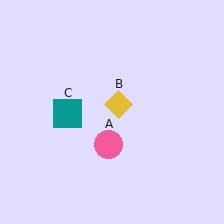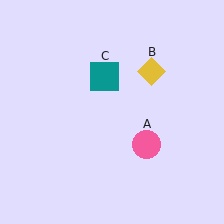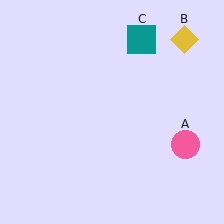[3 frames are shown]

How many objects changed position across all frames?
3 objects changed position: pink circle (object A), yellow diamond (object B), teal square (object C).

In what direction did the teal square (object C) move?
The teal square (object C) moved up and to the right.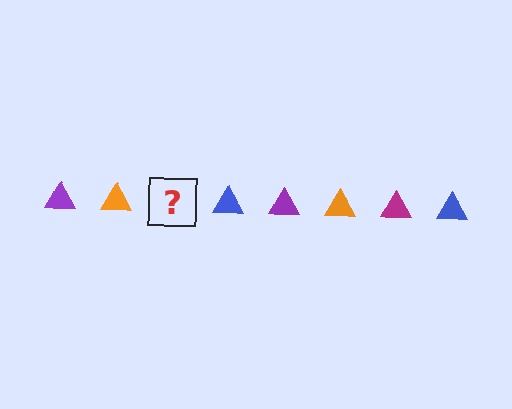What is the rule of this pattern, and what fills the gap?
The rule is that the pattern cycles through purple, orange, magenta, blue triangles. The gap should be filled with a magenta triangle.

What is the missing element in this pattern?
The missing element is a magenta triangle.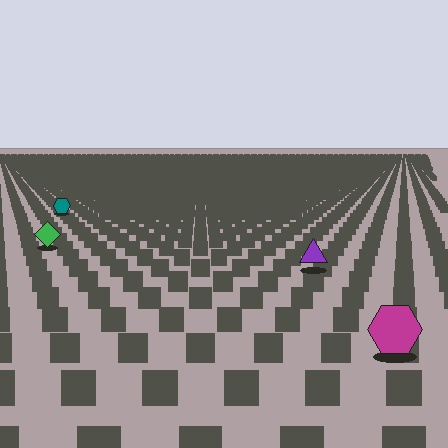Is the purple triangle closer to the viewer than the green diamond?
Yes. The purple triangle is closer — you can tell from the texture gradient: the ground texture is coarser near it.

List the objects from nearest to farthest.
From nearest to farthest: the magenta hexagon, the purple triangle, the green diamond, the teal hexagon.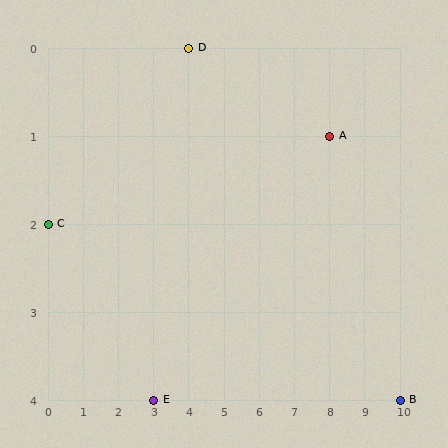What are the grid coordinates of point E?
Point E is at grid coordinates (3, 4).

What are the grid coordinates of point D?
Point D is at grid coordinates (4, 0).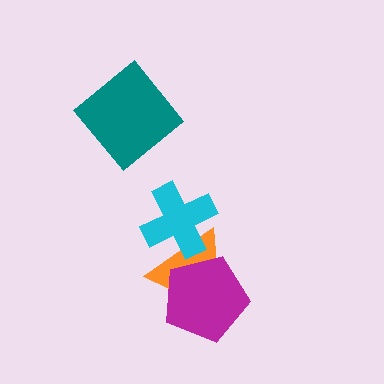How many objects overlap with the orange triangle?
2 objects overlap with the orange triangle.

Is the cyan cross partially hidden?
No, no other shape covers it.